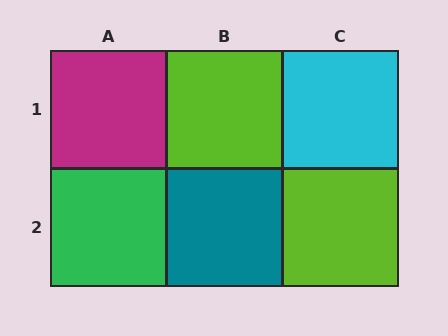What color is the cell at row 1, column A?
Magenta.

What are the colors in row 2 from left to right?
Green, teal, lime.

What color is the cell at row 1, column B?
Lime.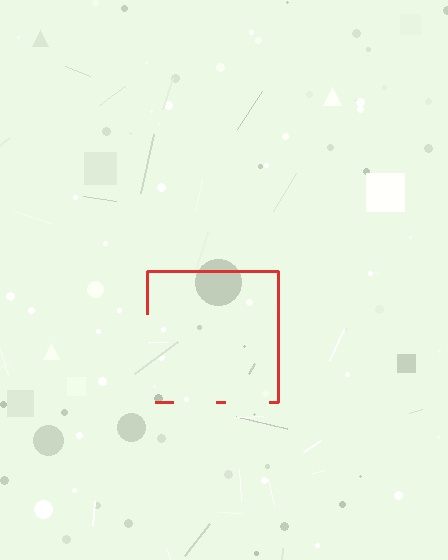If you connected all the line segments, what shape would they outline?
They would outline a square.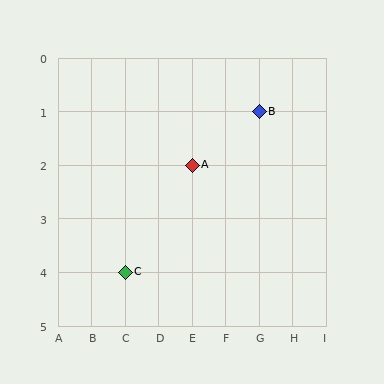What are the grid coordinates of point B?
Point B is at grid coordinates (G, 1).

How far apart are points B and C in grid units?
Points B and C are 4 columns and 3 rows apart (about 5.0 grid units diagonally).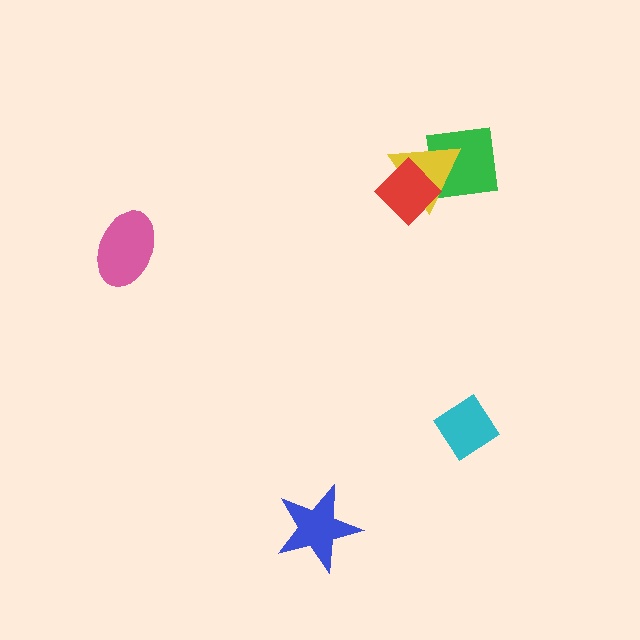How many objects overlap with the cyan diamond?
0 objects overlap with the cyan diamond.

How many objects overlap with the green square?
2 objects overlap with the green square.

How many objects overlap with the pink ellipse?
0 objects overlap with the pink ellipse.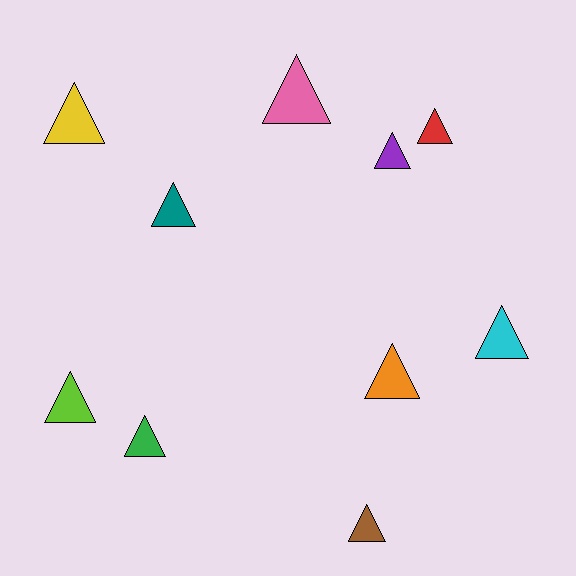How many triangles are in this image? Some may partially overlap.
There are 10 triangles.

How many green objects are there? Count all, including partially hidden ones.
There is 1 green object.